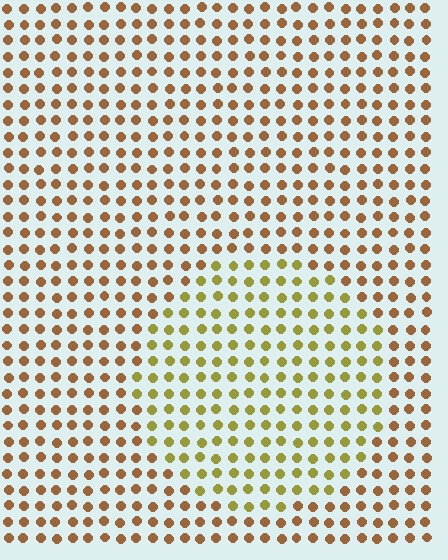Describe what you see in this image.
The image is filled with small brown elements in a uniform arrangement. A circle-shaped region is visible where the elements are tinted to a slightly different hue, forming a subtle color boundary.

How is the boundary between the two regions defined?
The boundary is defined purely by a slight shift in hue (about 36 degrees). Spacing, size, and orientation are identical on both sides.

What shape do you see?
I see a circle.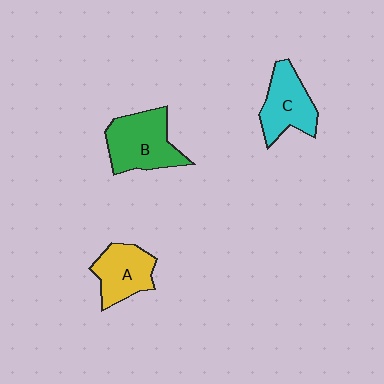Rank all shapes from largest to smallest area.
From largest to smallest: B (green), C (cyan), A (yellow).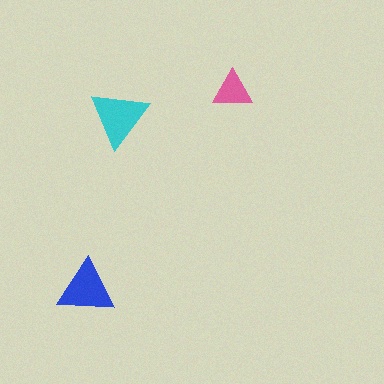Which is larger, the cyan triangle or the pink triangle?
The cyan one.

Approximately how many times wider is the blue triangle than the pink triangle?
About 1.5 times wider.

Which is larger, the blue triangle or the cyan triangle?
The cyan one.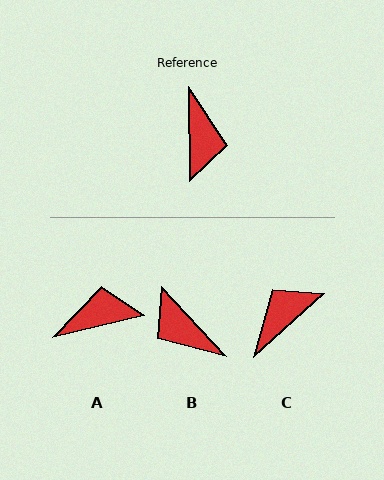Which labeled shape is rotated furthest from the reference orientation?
B, about 137 degrees away.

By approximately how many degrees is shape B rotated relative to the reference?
Approximately 137 degrees clockwise.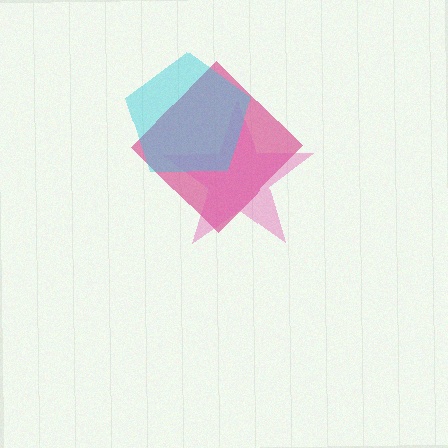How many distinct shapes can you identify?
There are 3 distinct shapes: a magenta diamond, a pink star, a cyan pentagon.